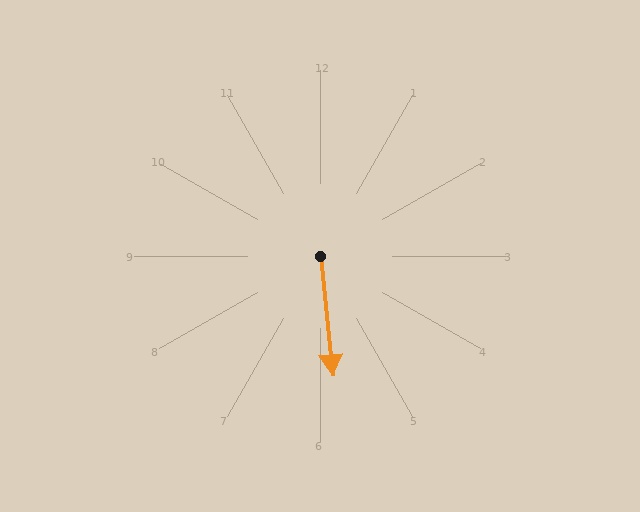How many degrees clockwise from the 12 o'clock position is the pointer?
Approximately 174 degrees.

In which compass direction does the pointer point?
South.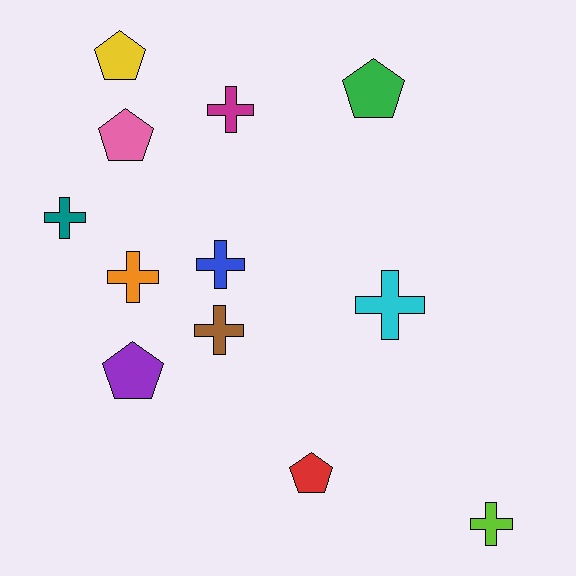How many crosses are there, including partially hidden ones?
There are 7 crosses.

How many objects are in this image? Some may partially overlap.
There are 12 objects.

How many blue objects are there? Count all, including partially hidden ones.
There is 1 blue object.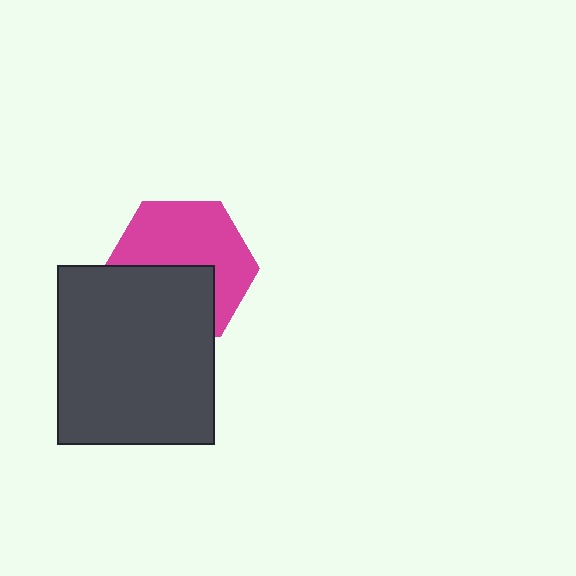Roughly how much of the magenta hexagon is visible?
About half of it is visible (roughly 58%).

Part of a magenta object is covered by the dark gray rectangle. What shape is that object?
It is a hexagon.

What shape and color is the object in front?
The object in front is a dark gray rectangle.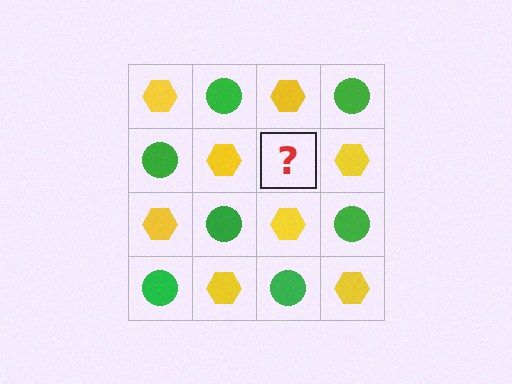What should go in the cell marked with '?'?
The missing cell should contain a green circle.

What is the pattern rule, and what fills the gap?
The rule is that it alternates yellow hexagon and green circle in a checkerboard pattern. The gap should be filled with a green circle.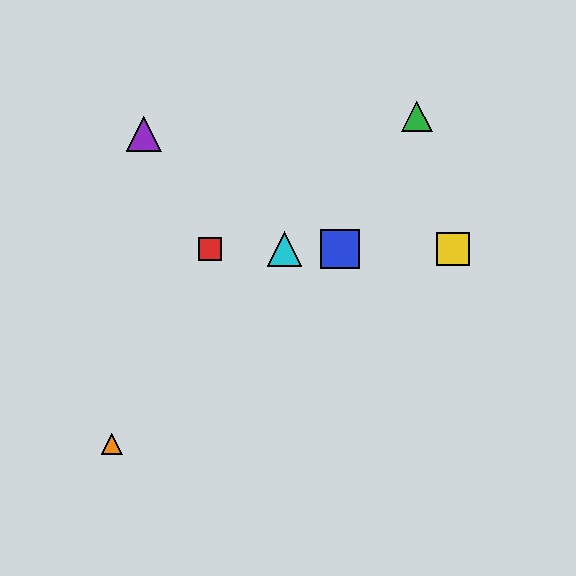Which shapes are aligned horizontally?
The red square, the blue square, the yellow square, the cyan triangle are aligned horizontally.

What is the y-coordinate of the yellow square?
The yellow square is at y≈249.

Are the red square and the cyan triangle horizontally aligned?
Yes, both are at y≈249.